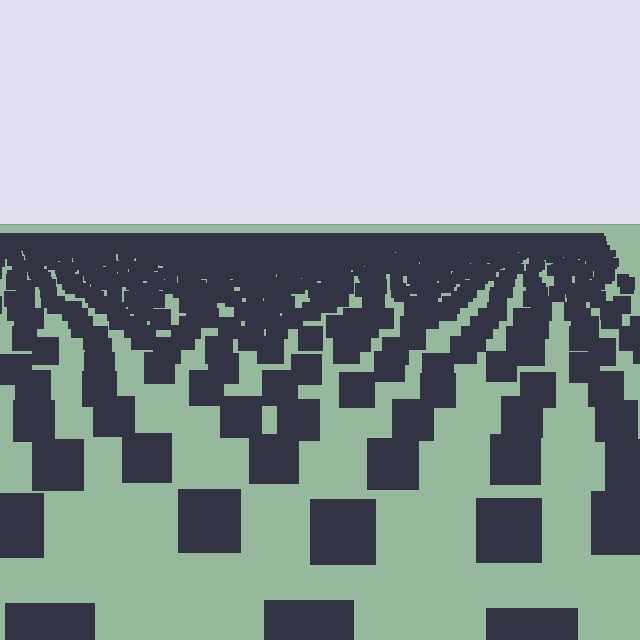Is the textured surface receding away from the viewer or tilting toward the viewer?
The surface is receding away from the viewer. Texture elements get smaller and denser toward the top.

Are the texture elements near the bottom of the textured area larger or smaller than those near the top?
Larger. Near the bottom, elements are closer to the viewer and appear at a bigger on-screen size.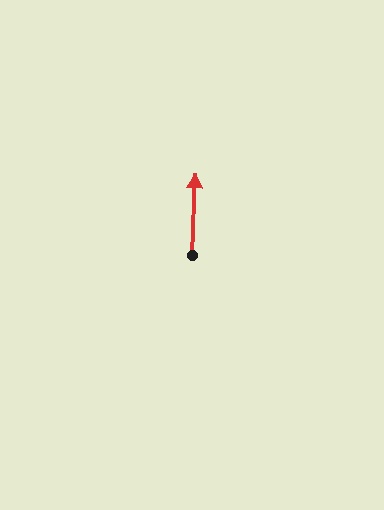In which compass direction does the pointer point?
North.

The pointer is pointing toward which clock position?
Roughly 12 o'clock.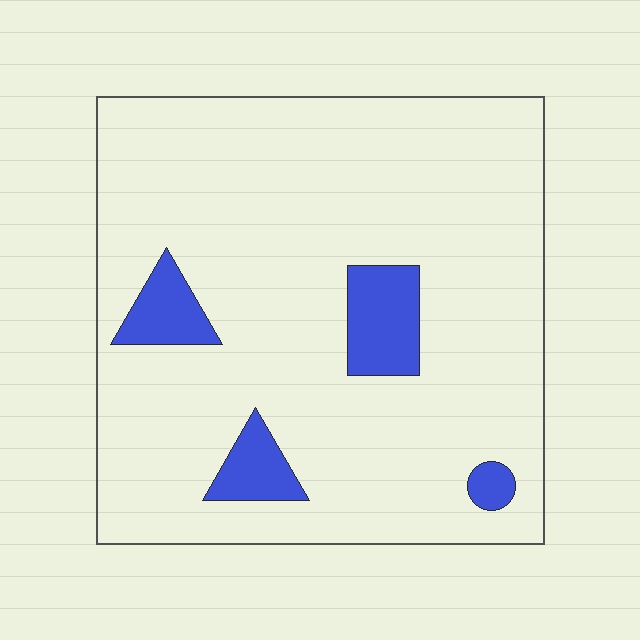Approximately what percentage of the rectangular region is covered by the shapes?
Approximately 10%.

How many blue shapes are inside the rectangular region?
4.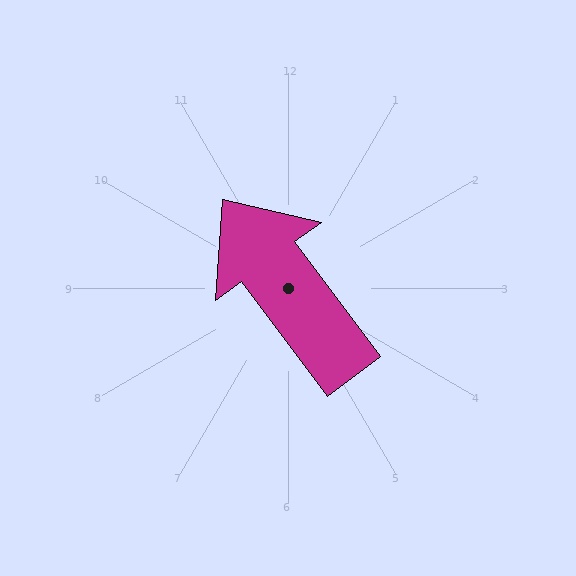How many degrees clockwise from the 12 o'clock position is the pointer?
Approximately 323 degrees.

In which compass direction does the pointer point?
Northwest.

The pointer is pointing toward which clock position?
Roughly 11 o'clock.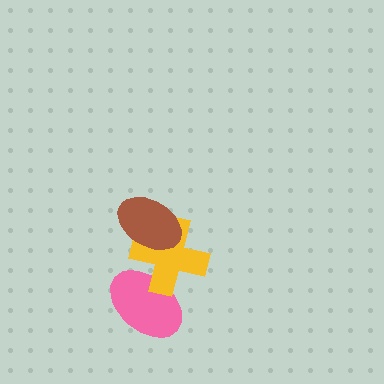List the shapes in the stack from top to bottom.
From top to bottom: the brown ellipse, the yellow cross, the pink ellipse.